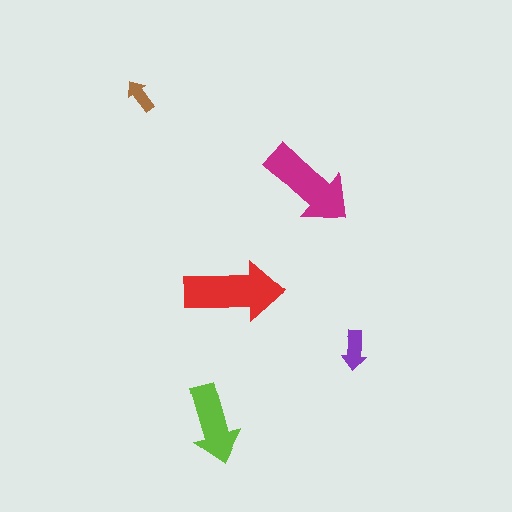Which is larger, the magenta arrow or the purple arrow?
The magenta one.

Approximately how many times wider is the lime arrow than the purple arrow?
About 2 times wider.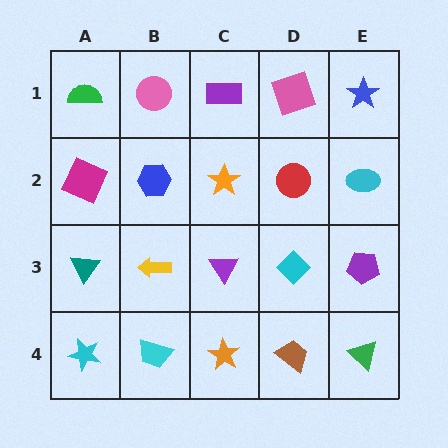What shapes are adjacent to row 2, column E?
A blue star (row 1, column E), a purple pentagon (row 3, column E), a red circle (row 2, column D).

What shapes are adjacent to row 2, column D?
A pink square (row 1, column D), a cyan diamond (row 3, column D), an orange star (row 2, column C), a cyan ellipse (row 2, column E).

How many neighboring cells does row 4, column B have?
3.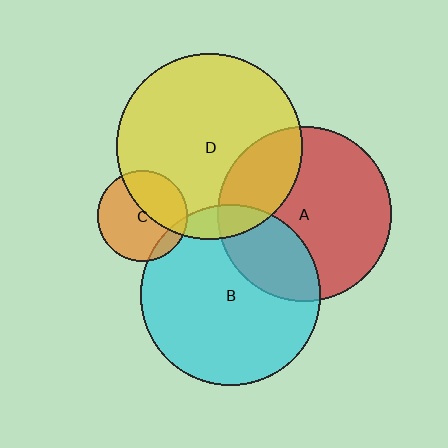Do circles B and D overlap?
Yes.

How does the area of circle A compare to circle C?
Approximately 3.7 times.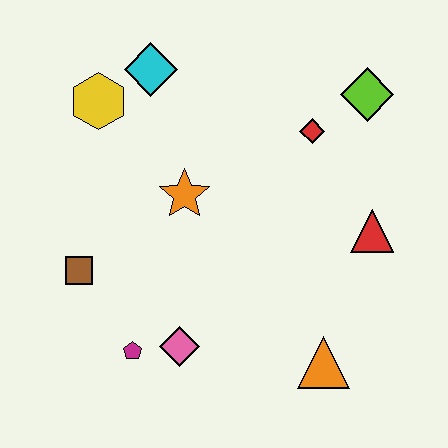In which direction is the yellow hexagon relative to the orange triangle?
The yellow hexagon is above the orange triangle.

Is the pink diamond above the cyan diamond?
No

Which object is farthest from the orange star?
The orange triangle is farthest from the orange star.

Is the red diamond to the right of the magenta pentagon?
Yes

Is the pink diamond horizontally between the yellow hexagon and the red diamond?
Yes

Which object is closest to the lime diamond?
The red diamond is closest to the lime diamond.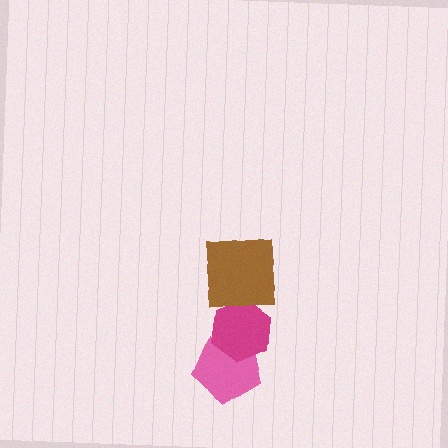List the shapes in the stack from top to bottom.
From top to bottom: the brown square, the magenta hexagon, the pink pentagon.